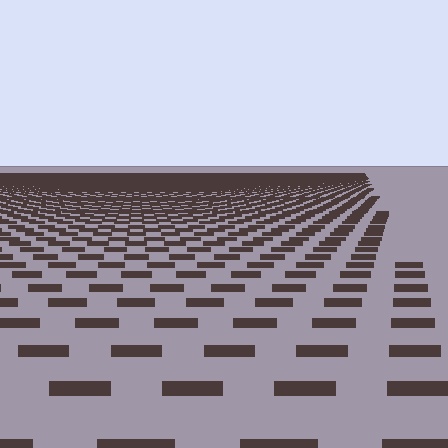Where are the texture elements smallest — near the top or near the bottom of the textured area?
Near the top.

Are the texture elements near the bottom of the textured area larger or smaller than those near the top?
Larger. Near the bottom, elements are closer to the viewer and appear at a bigger on-screen size.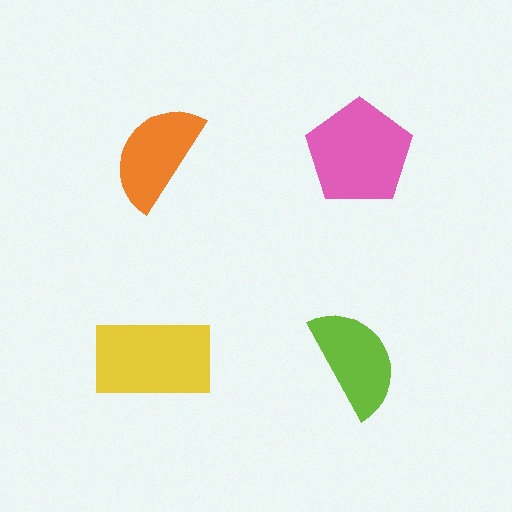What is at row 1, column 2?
A pink pentagon.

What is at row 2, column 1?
A yellow rectangle.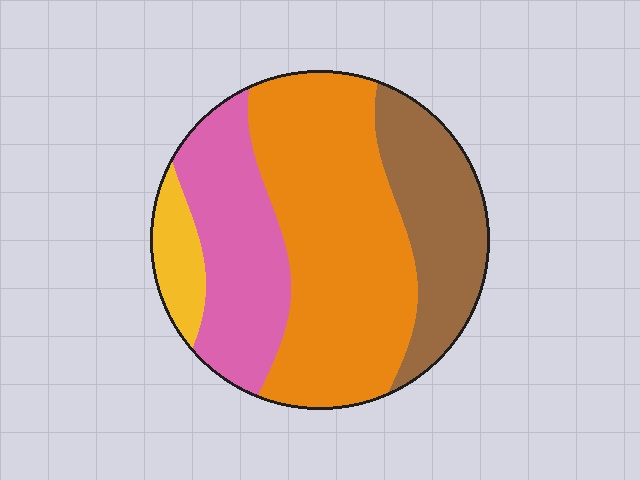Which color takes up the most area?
Orange, at roughly 45%.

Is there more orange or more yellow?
Orange.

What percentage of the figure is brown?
Brown takes up about one fifth (1/5) of the figure.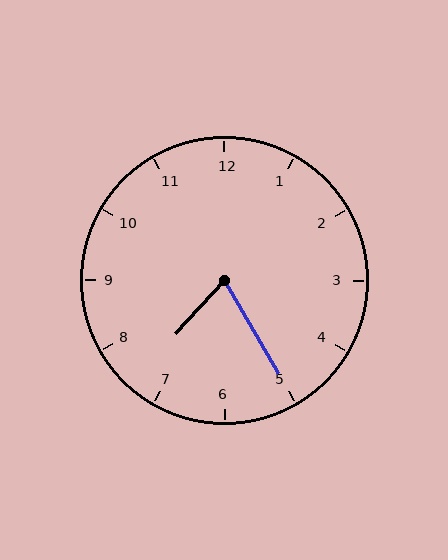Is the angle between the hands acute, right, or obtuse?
It is acute.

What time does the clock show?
7:25.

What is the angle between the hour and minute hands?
Approximately 72 degrees.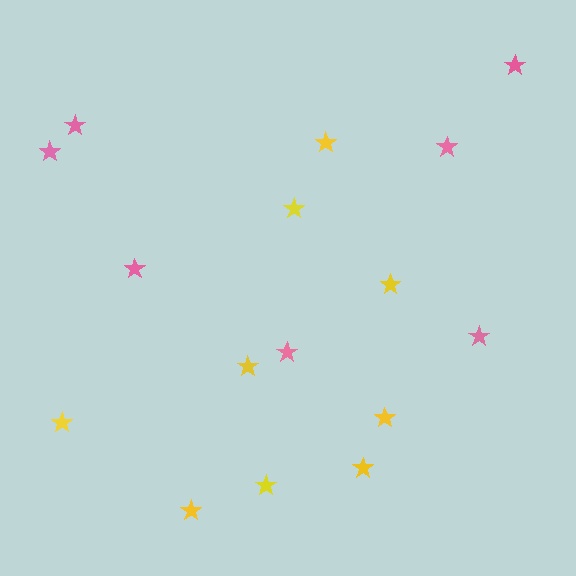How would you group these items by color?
There are 2 groups: one group of yellow stars (9) and one group of pink stars (7).